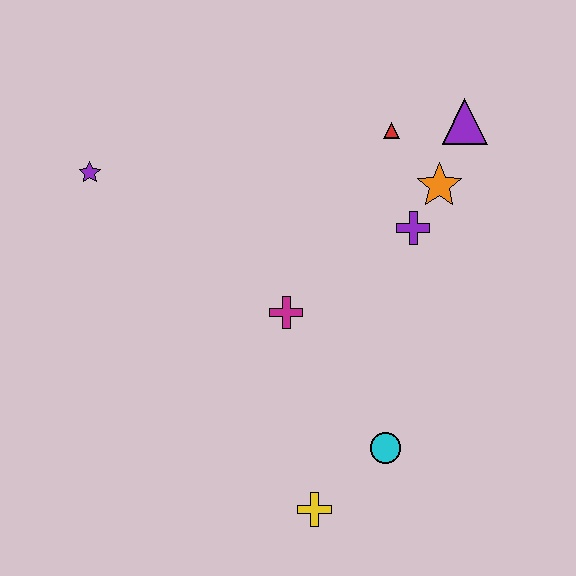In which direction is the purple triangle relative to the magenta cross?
The purple triangle is above the magenta cross.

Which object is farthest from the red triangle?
The yellow cross is farthest from the red triangle.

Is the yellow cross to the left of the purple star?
No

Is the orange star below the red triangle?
Yes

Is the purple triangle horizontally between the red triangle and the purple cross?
No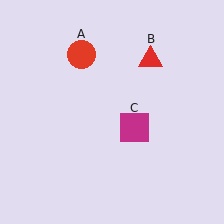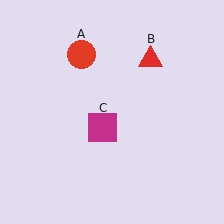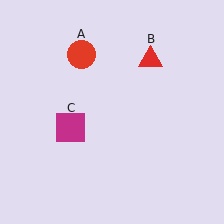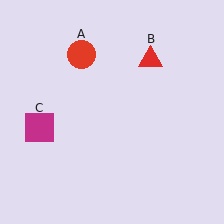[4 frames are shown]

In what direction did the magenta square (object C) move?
The magenta square (object C) moved left.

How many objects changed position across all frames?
1 object changed position: magenta square (object C).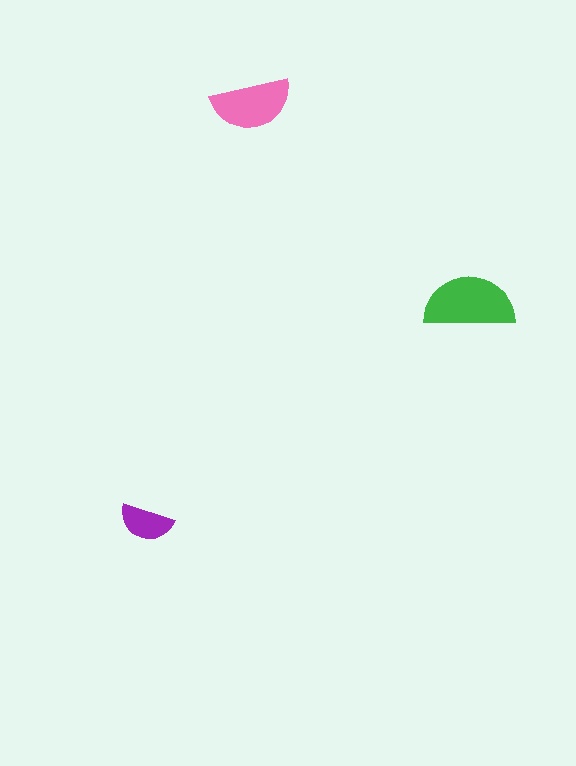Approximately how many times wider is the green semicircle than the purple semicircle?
About 1.5 times wider.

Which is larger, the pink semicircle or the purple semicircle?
The pink one.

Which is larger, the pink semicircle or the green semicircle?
The green one.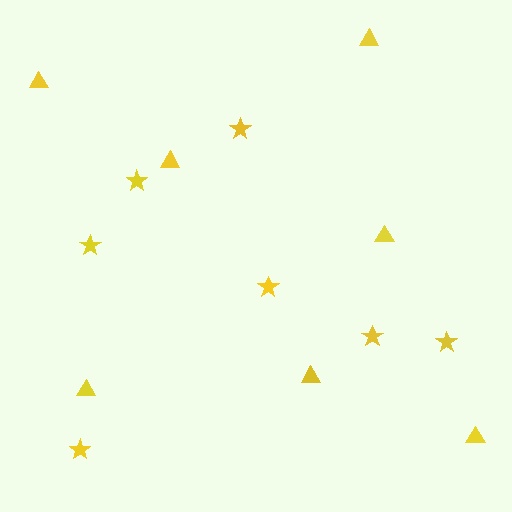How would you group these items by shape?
There are 2 groups: one group of stars (7) and one group of triangles (7).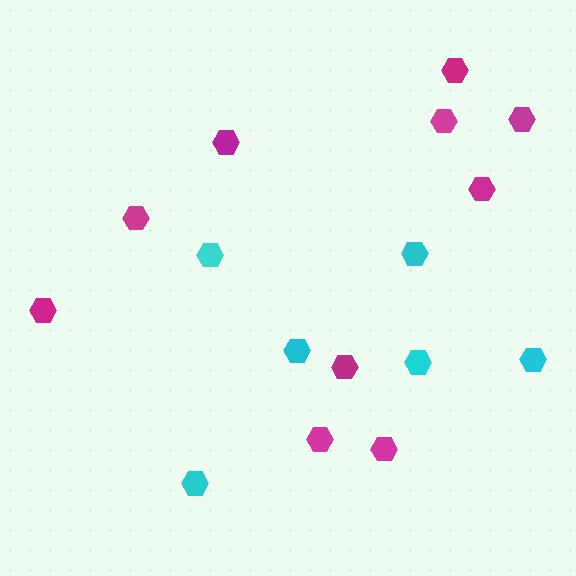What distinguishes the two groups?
There are 2 groups: one group of magenta hexagons (10) and one group of cyan hexagons (6).